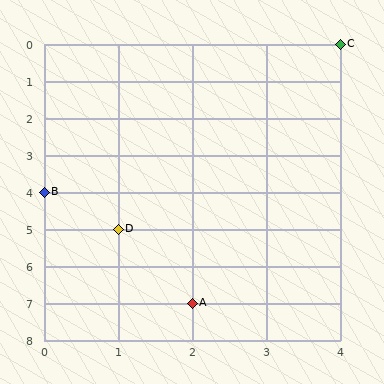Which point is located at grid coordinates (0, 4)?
Point B is at (0, 4).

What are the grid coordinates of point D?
Point D is at grid coordinates (1, 5).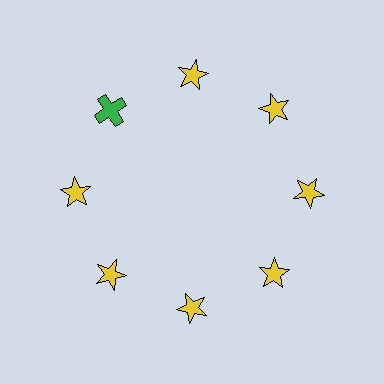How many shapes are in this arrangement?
There are 8 shapes arranged in a ring pattern.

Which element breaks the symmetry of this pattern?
The green cross at roughly the 10 o'clock position breaks the symmetry. All other shapes are yellow stars.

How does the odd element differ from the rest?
It differs in both color (green instead of yellow) and shape (cross instead of star).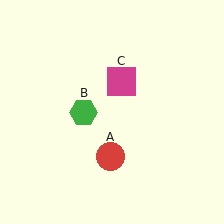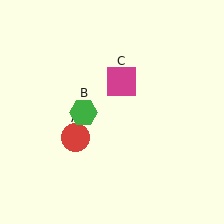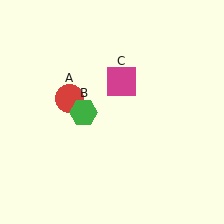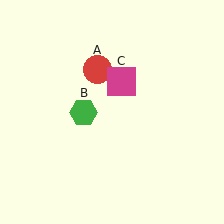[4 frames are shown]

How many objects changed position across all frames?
1 object changed position: red circle (object A).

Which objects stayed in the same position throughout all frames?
Green hexagon (object B) and magenta square (object C) remained stationary.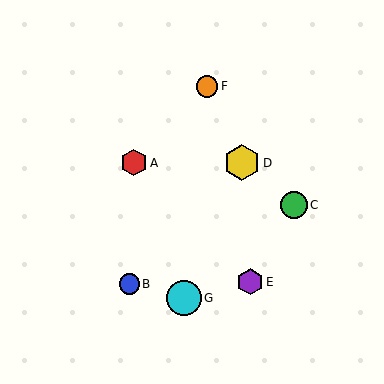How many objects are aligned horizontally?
2 objects (A, D) are aligned horizontally.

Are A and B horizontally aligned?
No, A is at y≈163 and B is at y≈284.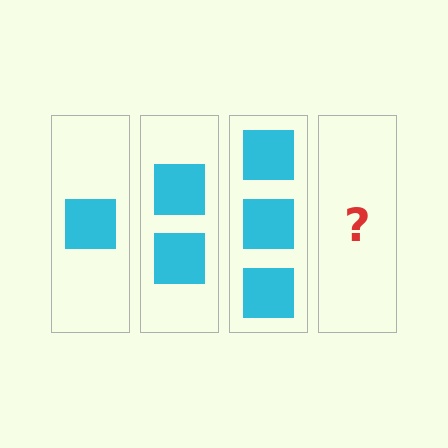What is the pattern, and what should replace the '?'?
The pattern is that each step adds one more square. The '?' should be 4 squares.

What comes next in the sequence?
The next element should be 4 squares.